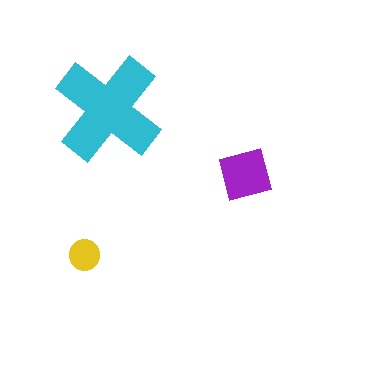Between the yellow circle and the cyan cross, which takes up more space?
The cyan cross.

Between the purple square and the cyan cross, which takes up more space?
The cyan cross.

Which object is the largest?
The cyan cross.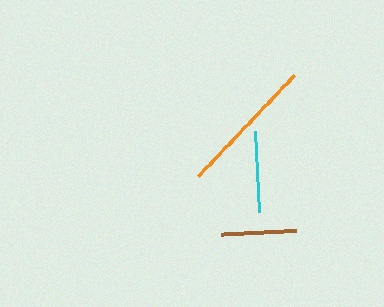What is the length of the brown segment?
The brown segment is approximately 75 pixels long.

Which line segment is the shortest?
The brown line is the shortest at approximately 75 pixels.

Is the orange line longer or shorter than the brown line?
The orange line is longer than the brown line.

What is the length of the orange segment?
The orange segment is approximately 139 pixels long.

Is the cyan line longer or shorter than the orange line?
The orange line is longer than the cyan line.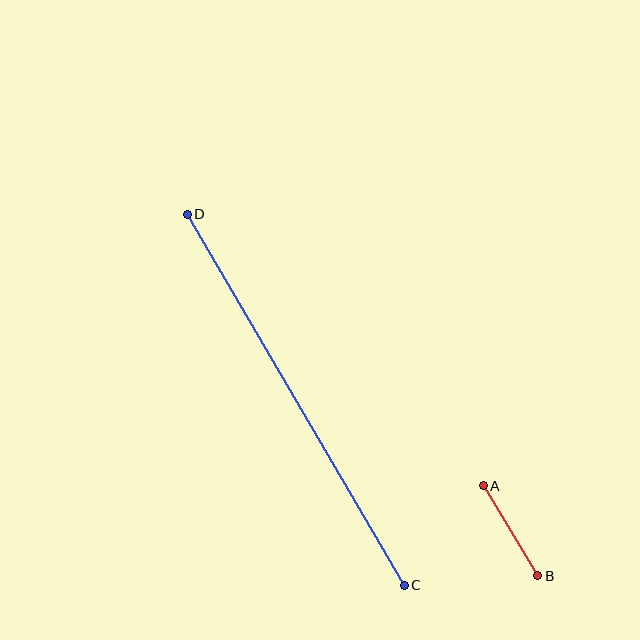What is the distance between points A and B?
The distance is approximately 105 pixels.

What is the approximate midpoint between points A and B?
The midpoint is at approximately (510, 531) pixels.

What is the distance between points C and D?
The distance is approximately 430 pixels.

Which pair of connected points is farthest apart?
Points C and D are farthest apart.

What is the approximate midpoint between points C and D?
The midpoint is at approximately (296, 400) pixels.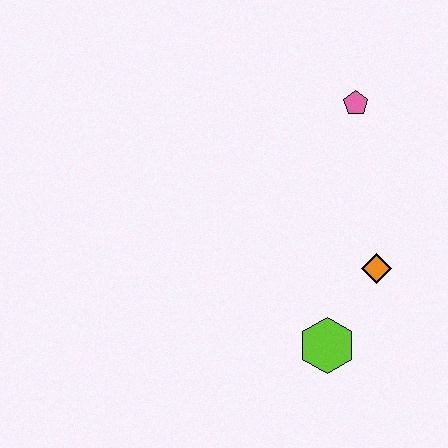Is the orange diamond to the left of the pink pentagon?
No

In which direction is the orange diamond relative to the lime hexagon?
The orange diamond is above the lime hexagon.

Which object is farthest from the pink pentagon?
The lime hexagon is farthest from the pink pentagon.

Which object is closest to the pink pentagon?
The orange diamond is closest to the pink pentagon.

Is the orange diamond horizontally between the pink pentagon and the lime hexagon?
No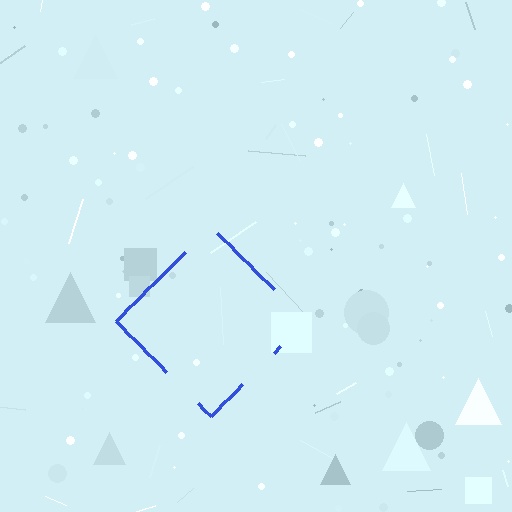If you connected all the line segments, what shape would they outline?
They would outline a diamond.